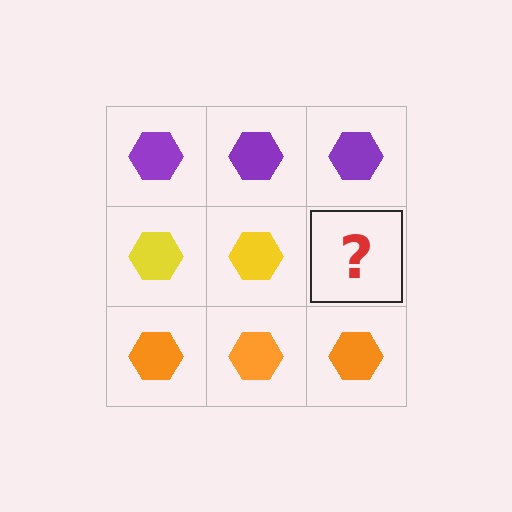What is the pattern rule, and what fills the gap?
The rule is that each row has a consistent color. The gap should be filled with a yellow hexagon.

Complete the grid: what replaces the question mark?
The question mark should be replaced with a yellow hexagon.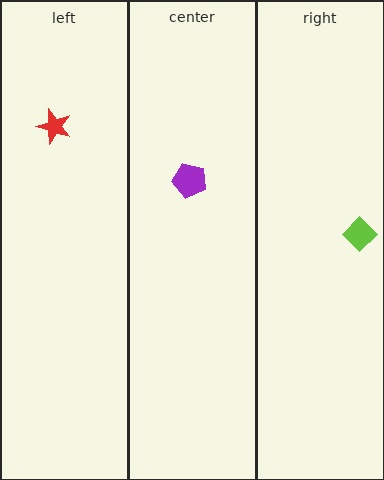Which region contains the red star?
The left region.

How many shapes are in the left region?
1.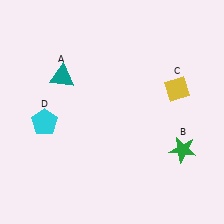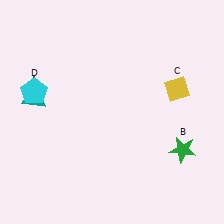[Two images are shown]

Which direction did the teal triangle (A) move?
The teal triangle (A) moved left.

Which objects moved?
The objects that moved are: the teal triangle (A), the cyan pentagon (D).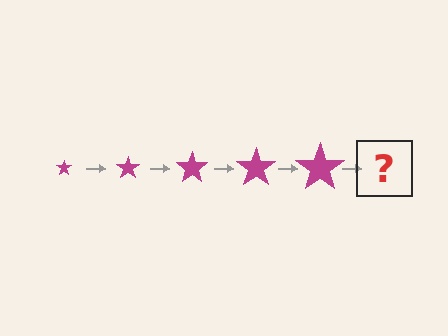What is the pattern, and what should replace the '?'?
The pattern is that the star gets progressively larger each step. The '?' should be a magenta star, larger than the previous one.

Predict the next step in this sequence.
The next step is a magenta star, larger than the previous one.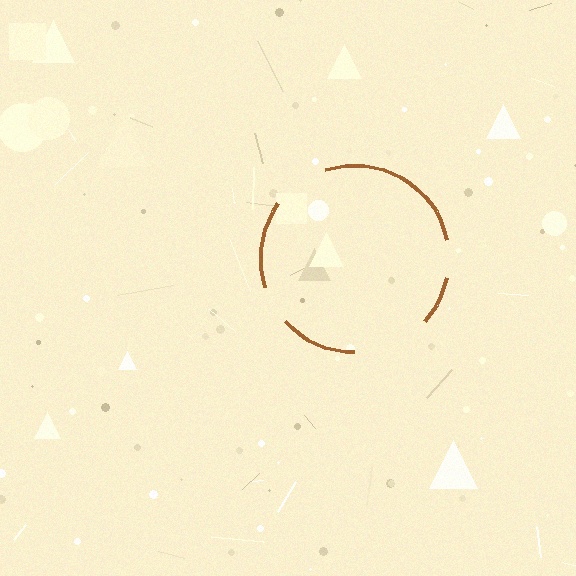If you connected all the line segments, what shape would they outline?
They would outline a circle.